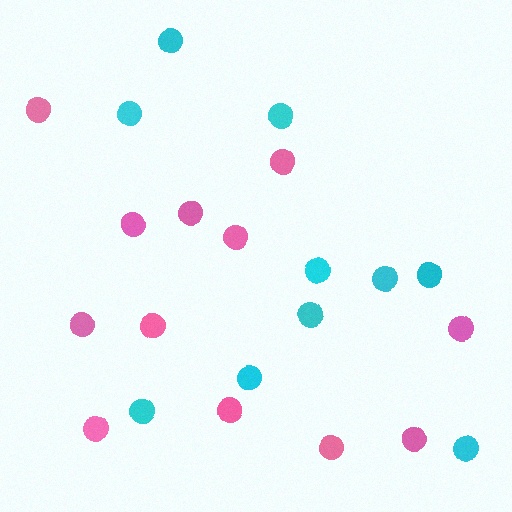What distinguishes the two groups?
There are 2 groups: one group of cyan circles (10) and one group of pink circles (12).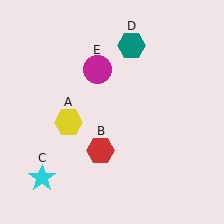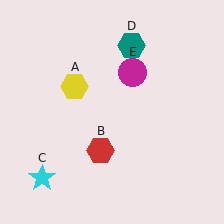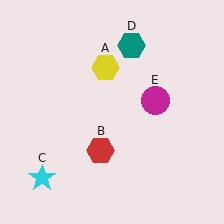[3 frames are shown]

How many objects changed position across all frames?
2 objects changed position: yellow hexagon (object A), magenta circle (object E).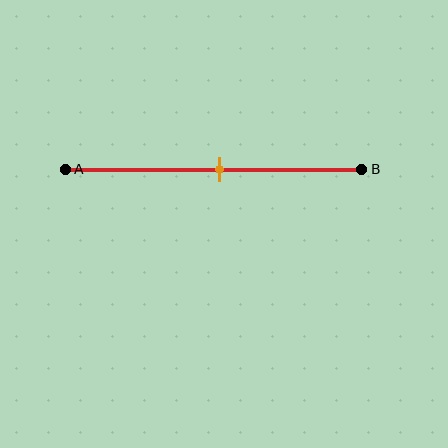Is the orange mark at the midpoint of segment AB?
Yes, the mark is approximately at the midpoint.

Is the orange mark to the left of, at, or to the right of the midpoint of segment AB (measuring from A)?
The orange mark is approximately at the midpoint of segment AB.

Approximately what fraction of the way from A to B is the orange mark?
The orange mark is approximately 50% of the way from A to B.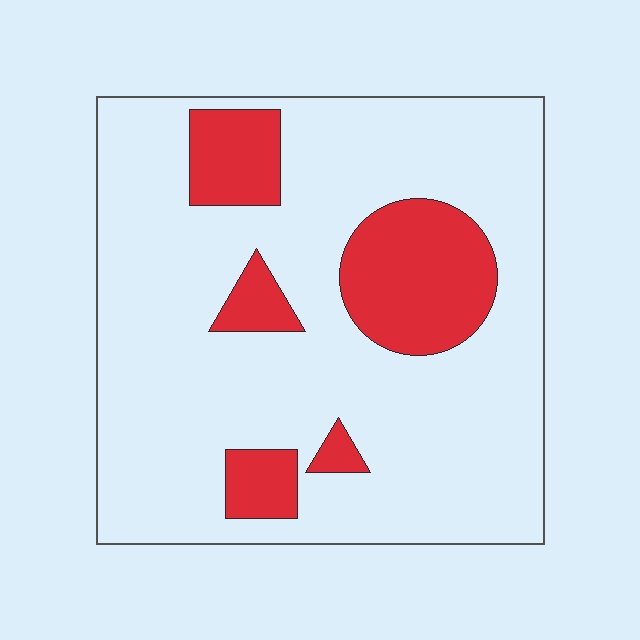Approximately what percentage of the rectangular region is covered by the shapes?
Approximately 20%.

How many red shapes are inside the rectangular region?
5.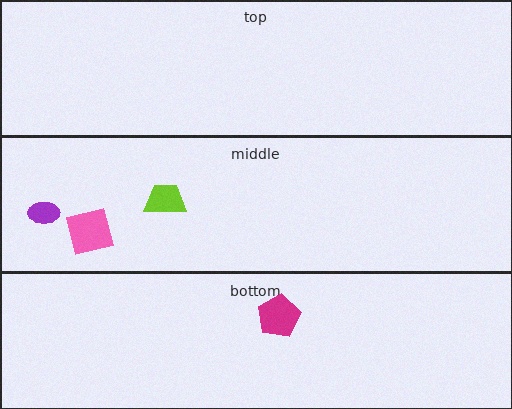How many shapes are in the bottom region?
1.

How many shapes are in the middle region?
3.